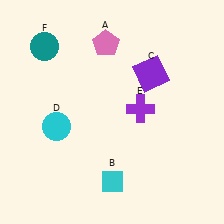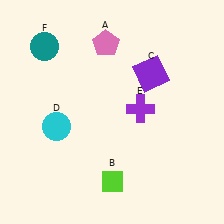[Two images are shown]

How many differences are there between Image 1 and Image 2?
There is 1 difference between the two images.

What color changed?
The diamond (B) changed from cyan in Image 1 to lime in Image 2.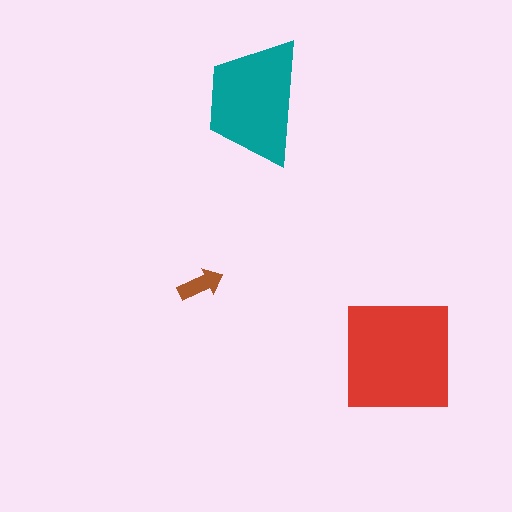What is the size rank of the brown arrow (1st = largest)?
3rd.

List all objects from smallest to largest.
The brown arrow, the teal trapezoid, the red square.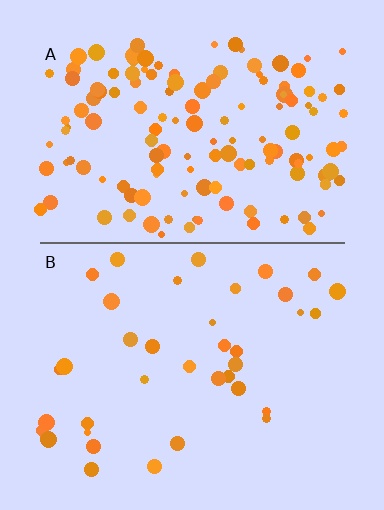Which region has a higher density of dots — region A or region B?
A (the top).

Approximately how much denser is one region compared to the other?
Approximately 3.6× — region A over region B.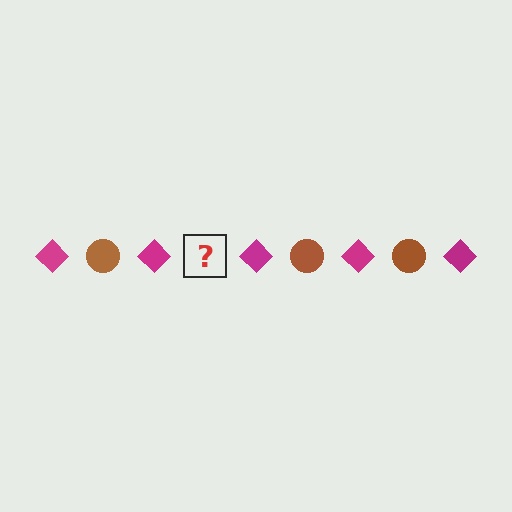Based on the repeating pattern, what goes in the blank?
The blank should be a brown circle.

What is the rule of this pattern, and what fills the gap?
The rule is that the pattern alternates between magenta diamond and brown circle. The gap should be filled with a brown circle.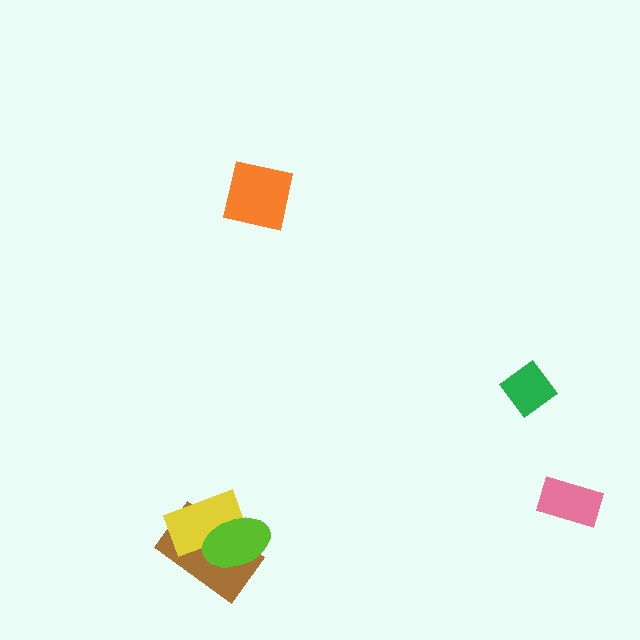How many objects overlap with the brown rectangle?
2 objects overlap with the brown rectangle.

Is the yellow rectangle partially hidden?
Yes, it is partially covered by another shape.